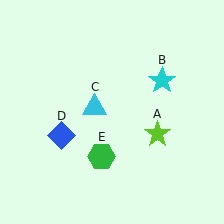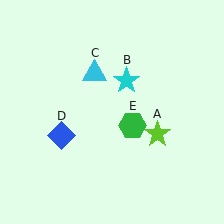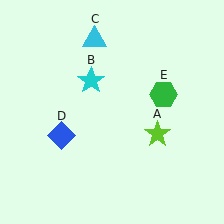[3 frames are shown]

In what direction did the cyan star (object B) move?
The cyan star (object B) moved left.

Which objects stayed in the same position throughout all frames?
Lime star (object A) and blue diamond (object D) remained stationary.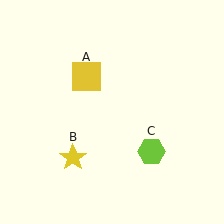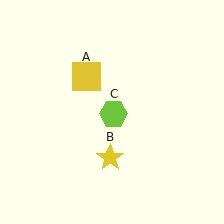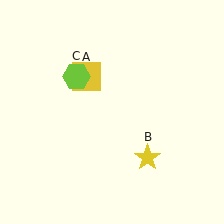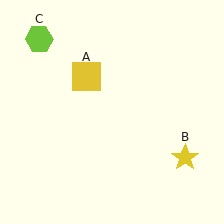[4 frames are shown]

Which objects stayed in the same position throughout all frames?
Yellow square (object A) remained stationary.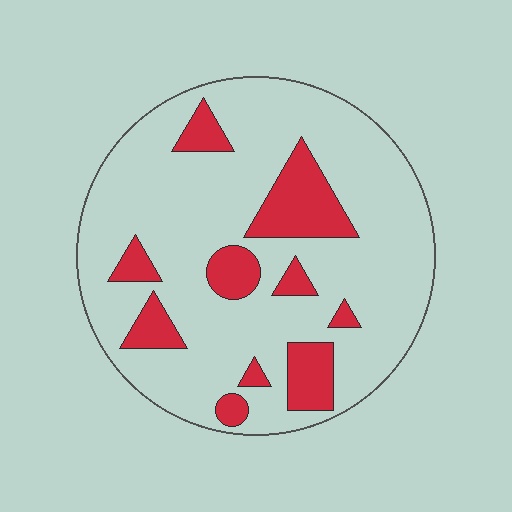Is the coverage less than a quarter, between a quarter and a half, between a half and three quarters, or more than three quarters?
Less than a quarter.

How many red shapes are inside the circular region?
10.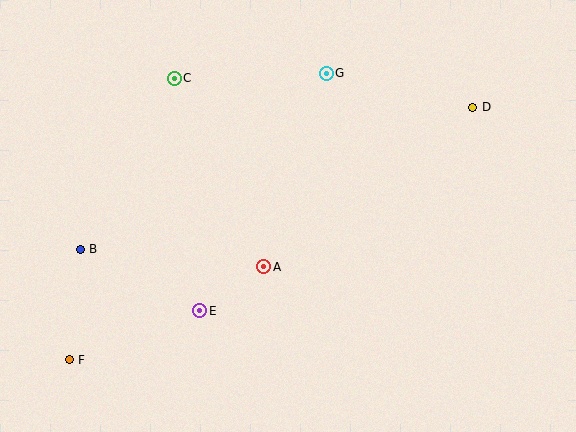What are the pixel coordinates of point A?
Point A is at (264, 267).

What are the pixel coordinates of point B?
Point B is at (80, 249).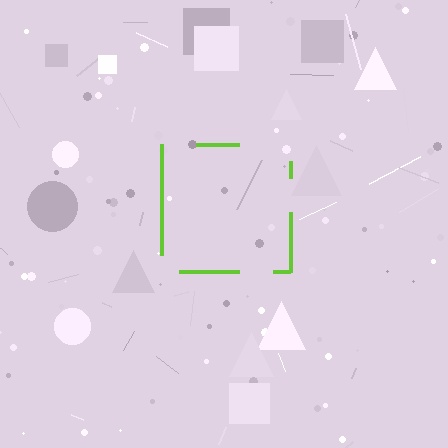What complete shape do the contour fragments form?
The contour fragments form a square.